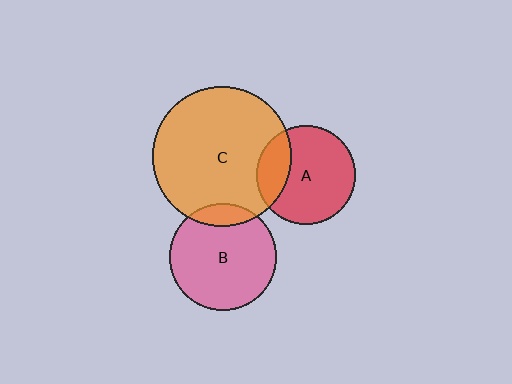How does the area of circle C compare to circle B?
Approximately 1.7 times.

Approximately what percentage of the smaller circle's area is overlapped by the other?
Approximately 10%.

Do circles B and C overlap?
Yes.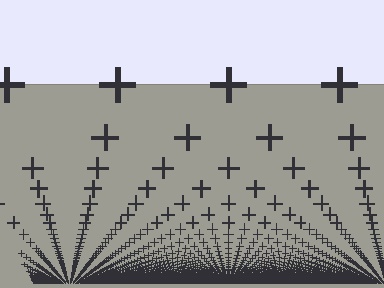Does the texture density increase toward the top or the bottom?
Density increases toward the bottom.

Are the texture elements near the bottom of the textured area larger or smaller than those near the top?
Smaller. The gradient is inverted — elements near the bottom are smaller and denser.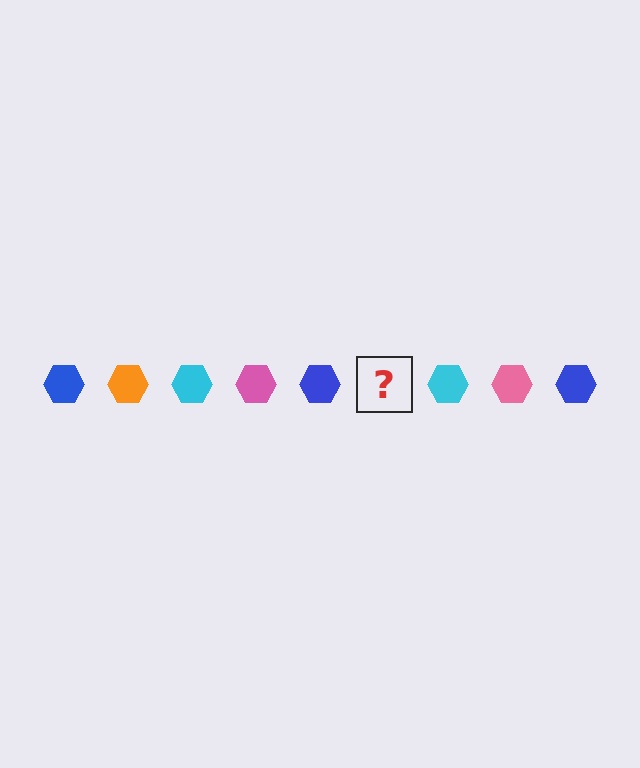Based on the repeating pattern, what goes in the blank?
The blank should be an orange hexagon.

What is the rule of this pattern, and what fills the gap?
The rule is that the pattern cycles through blue, orange, cyan, pink hexagons. The gap should be filled with an orange hexagon.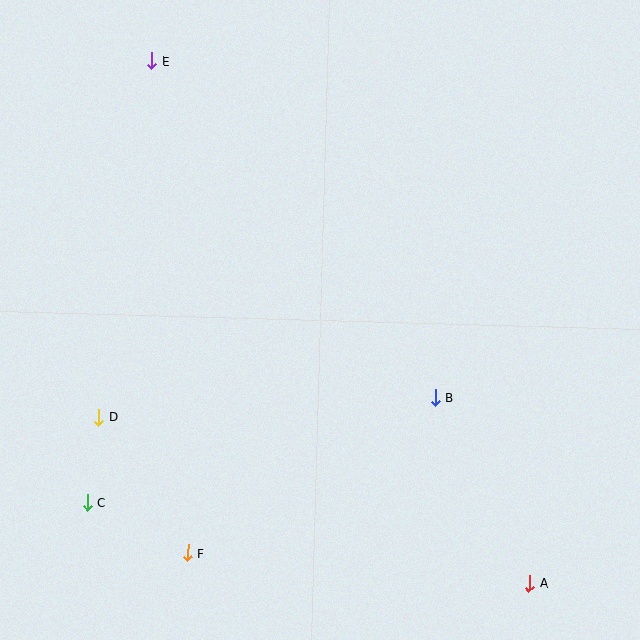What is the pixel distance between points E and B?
The distance between E and B is 440 pixels.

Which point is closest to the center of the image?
Point B at (435, 398) is closest to the center.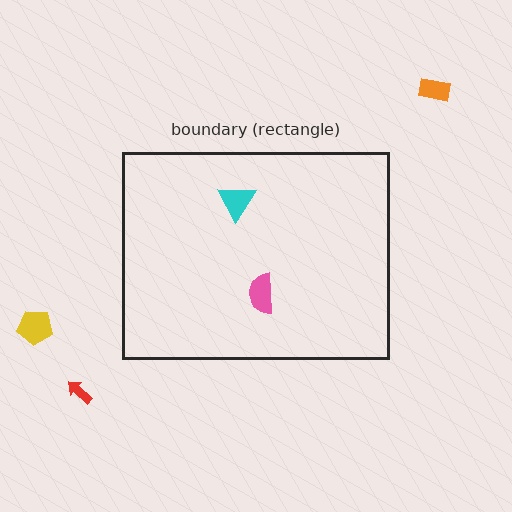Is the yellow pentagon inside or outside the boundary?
Outside.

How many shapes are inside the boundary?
2 inside, 3 outside.